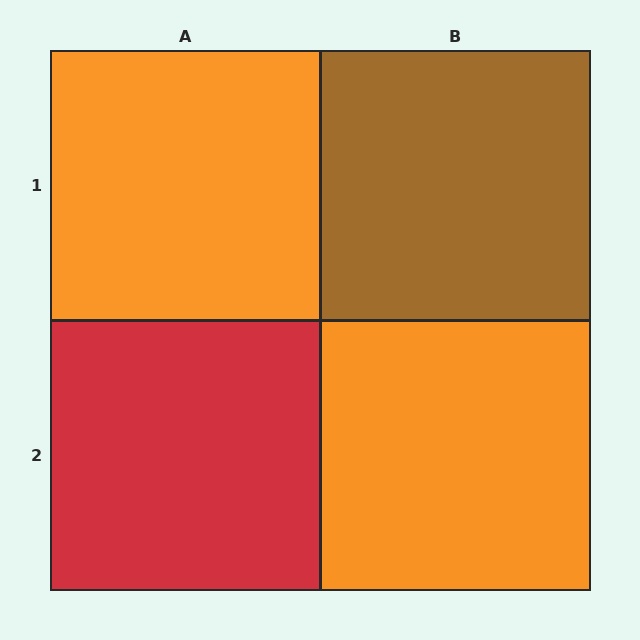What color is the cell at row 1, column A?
Orange.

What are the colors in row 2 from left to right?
Red, orange.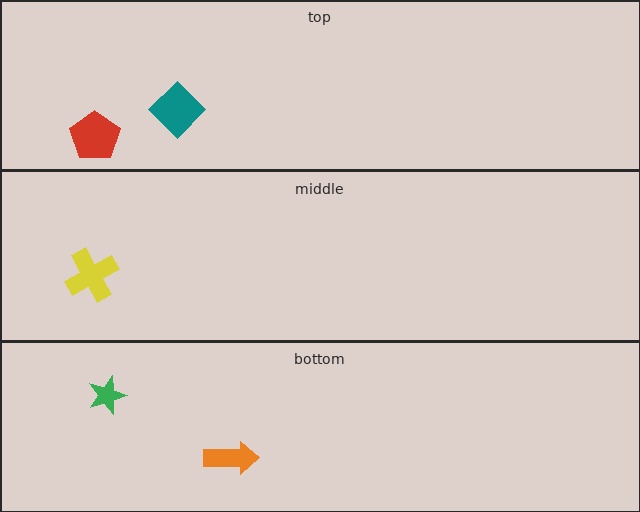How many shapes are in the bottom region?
2.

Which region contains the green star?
The bottom region.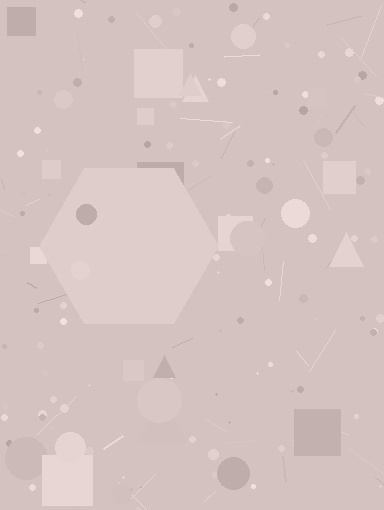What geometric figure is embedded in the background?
A hexagon is embedded in the background.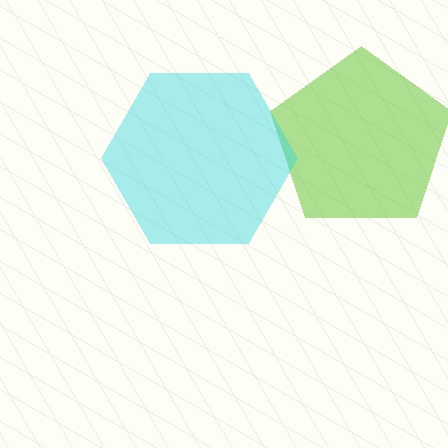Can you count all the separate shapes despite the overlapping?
Yes, there are 2 separate shapes.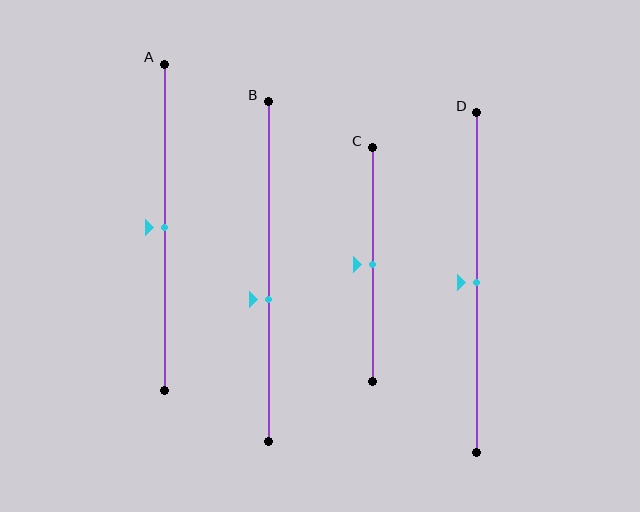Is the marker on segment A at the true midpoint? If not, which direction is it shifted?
Yes, the marker on segment A is at the true midpoint.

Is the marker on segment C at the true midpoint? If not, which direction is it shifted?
Yes, the marker on segment C is at the true midpoint.